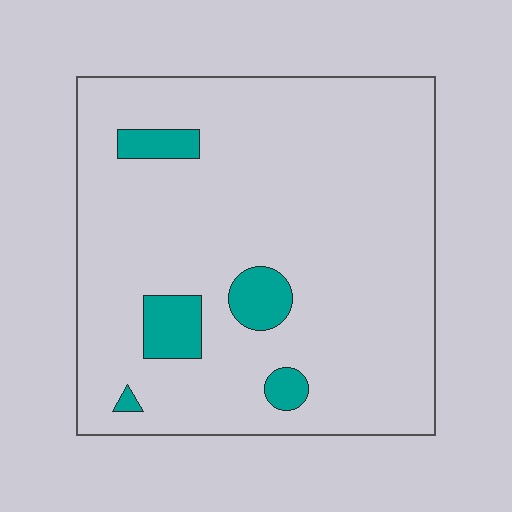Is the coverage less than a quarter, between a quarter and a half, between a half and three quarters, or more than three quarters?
Less than a quarter.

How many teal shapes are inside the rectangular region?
5.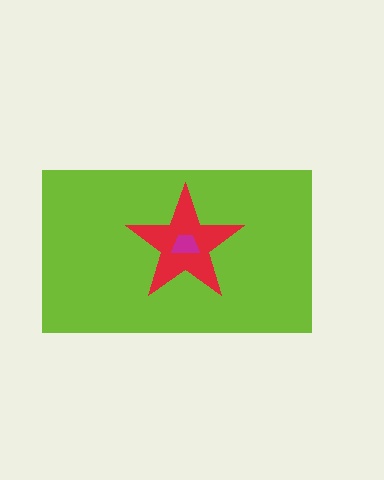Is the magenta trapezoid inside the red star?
Yes.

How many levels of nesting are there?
3.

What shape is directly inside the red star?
The magenta trapezoid.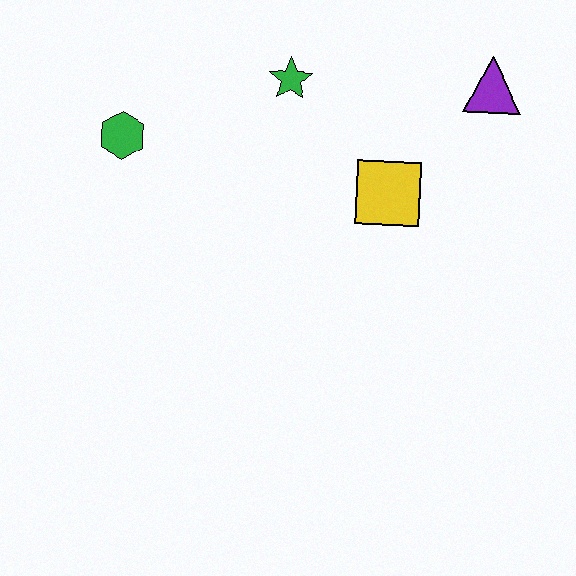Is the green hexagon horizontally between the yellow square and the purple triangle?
No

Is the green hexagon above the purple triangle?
No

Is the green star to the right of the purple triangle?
No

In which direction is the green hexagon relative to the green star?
The green hexagon is to the left of the green star.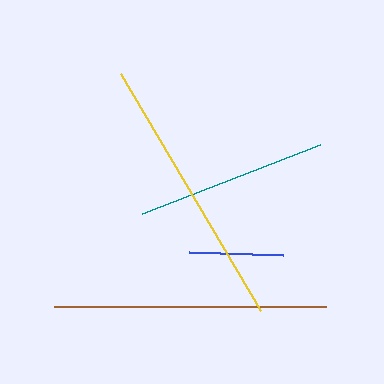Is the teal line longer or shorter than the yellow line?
The yellow line is longer than the teal line.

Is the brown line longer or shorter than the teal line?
The brown line is longer than the teal line.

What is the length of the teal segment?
The teal segment is approximately 191 pixels long.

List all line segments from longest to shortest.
From longest to shortest: yellow, brown, teal, blue.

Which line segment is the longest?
The yellow line is the longest at approximately 275 pixels.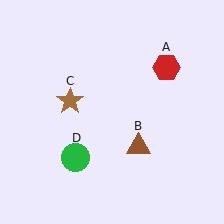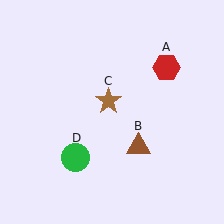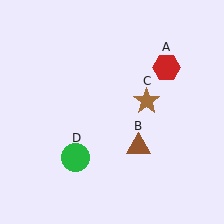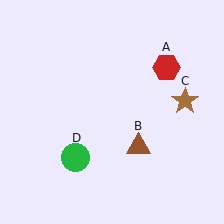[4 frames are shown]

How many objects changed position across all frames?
1 object changed position: brown star (object C).